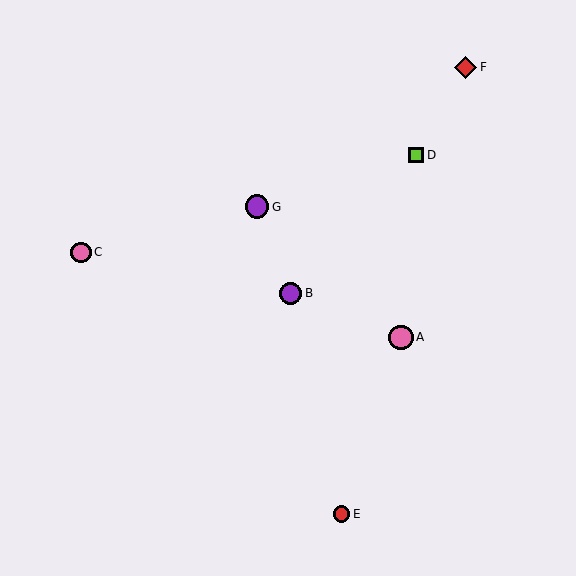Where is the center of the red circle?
The center of the red circle is at (341, 514).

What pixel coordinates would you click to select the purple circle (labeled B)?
Click at (291, 293) to select the purple circle B.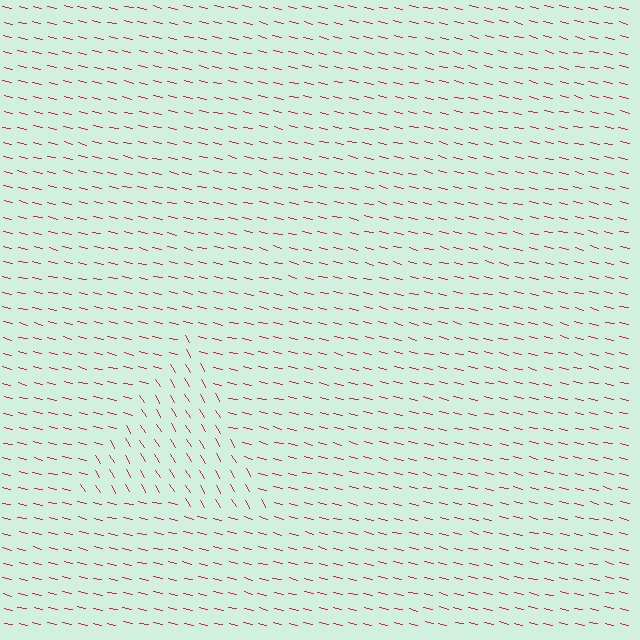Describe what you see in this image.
The image is filled with small red line segments. A triangle region in the image has lines oriented differently from the surrounding lines, creating a visible texture boundary.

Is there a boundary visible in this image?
Yes, there is a texture boundary formed by a change in line orientation.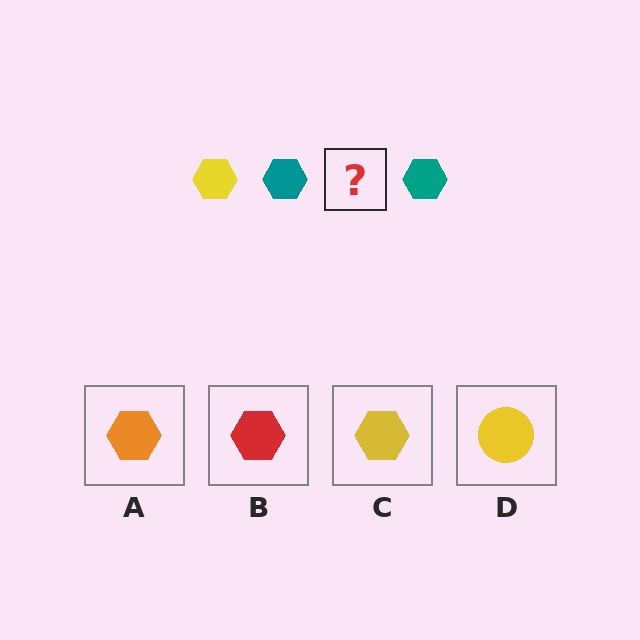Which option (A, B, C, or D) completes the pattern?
C.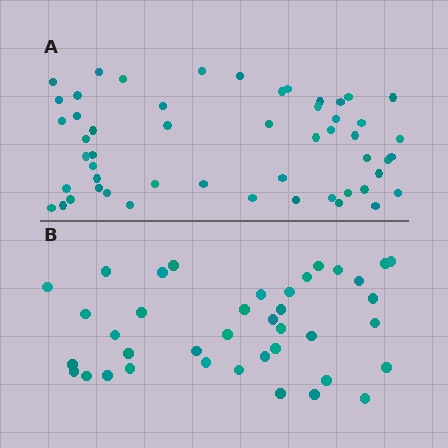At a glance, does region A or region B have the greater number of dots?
Region A (the top region) has more dots.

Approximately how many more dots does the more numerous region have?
Region A has approximately 15 more dots than region B.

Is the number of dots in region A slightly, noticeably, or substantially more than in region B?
Region A has noticeably more, but not dramatically so. The ratio is roughly 1.4 to 1.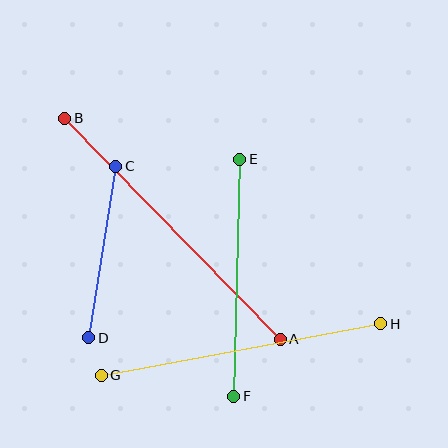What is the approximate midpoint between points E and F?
The midpoint is at approximately (237, 278) pixels.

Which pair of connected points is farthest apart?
Points A and B are farthest apart.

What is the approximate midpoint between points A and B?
The midpoint is at approximately (173, 229) pixels.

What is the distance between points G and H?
The distance is approximately 284 pixels.